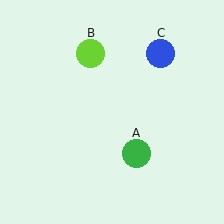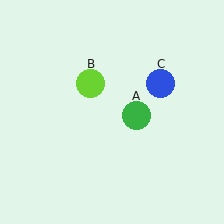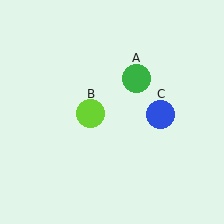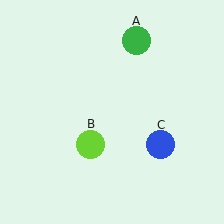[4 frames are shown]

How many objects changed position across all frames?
3 objects changed position: green circle (object A), lime circle (object B), blue circle (object C).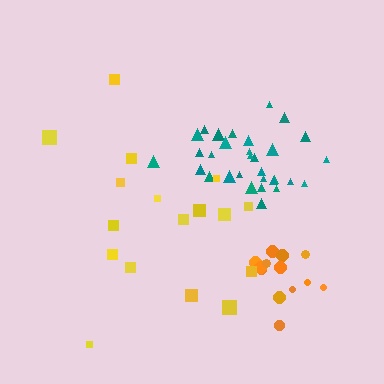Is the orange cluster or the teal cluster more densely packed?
Teal.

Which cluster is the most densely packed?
Teal.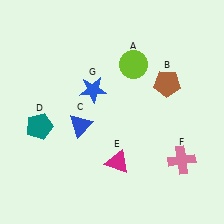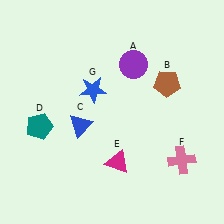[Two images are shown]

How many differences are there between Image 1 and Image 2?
There is 1 difference between the two images.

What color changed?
The circle (A) changed from lime in Image 1 to purple in Image 2.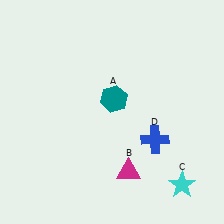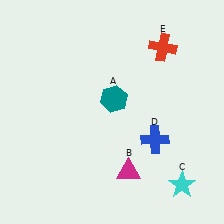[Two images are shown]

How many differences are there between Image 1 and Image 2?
There is 1 difference between the two images.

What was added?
A red cross (E) was added in Image 2.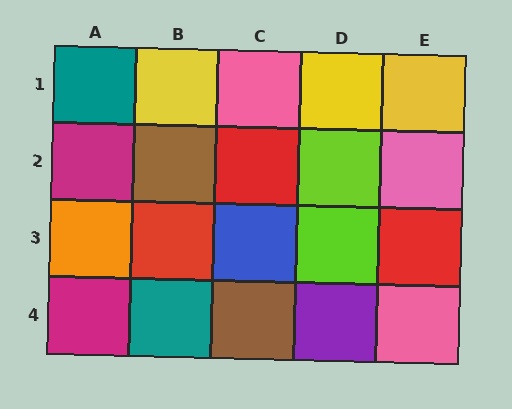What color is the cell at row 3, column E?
Red.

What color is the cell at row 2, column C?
Red.